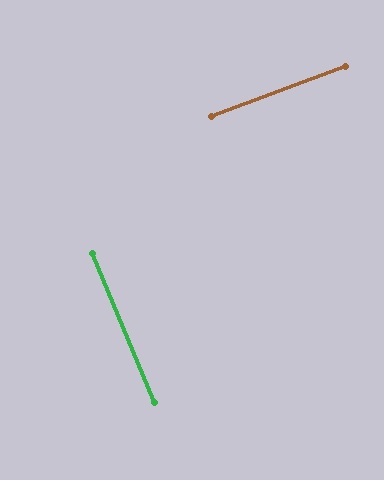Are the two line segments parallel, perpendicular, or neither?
Perpendicular — they meet at approximately 88°.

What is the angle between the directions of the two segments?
Approximately 88 degrees.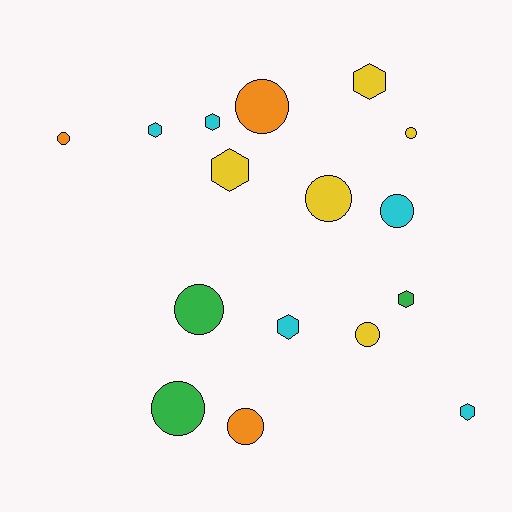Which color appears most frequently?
Yellow, with 5 objects.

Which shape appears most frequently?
Circle, with 9 objects.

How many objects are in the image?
There are 16 objects.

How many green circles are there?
There are 2 green circles.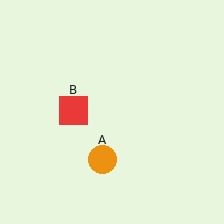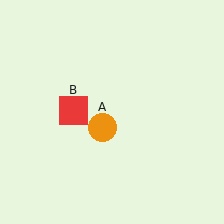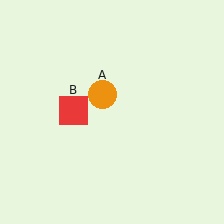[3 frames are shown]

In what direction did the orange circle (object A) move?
The orange circle (object A) moved up.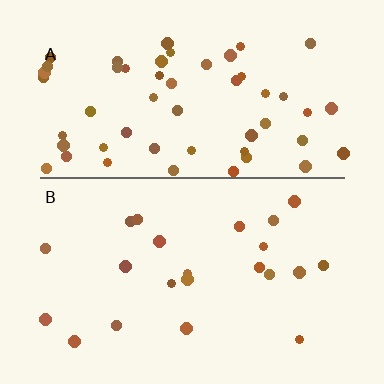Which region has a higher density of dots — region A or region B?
A (the top).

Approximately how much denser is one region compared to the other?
Approximately 2.5× — region A over region B.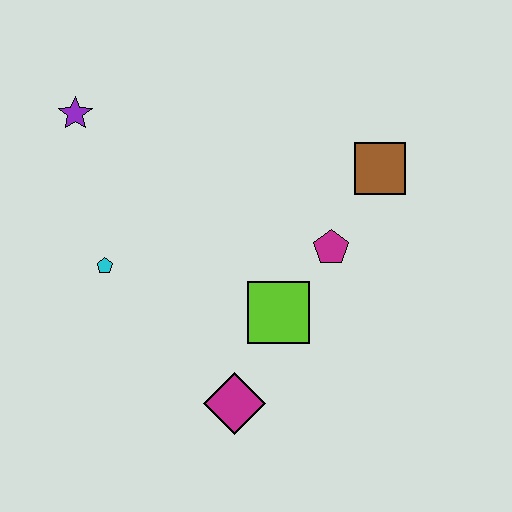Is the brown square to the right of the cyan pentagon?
Yes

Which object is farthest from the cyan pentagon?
The brown square is farthest from the cyan pentagon.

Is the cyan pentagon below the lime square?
No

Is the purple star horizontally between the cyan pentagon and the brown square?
No